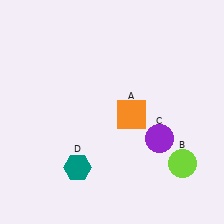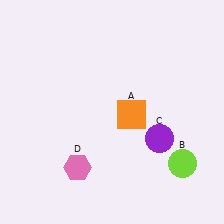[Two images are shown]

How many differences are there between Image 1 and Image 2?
There is 1 difference between the two images.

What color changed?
The hexagon (D) changed from teal in Image 1 to pink in Image 2.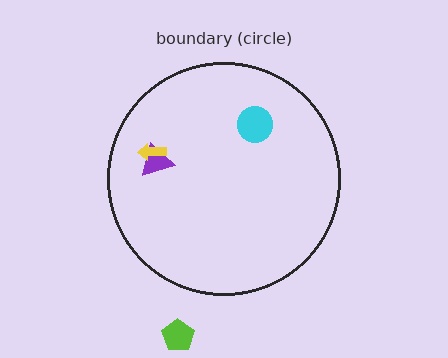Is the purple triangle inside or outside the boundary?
Inside.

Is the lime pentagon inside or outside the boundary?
Outside.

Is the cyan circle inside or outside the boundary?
Inside.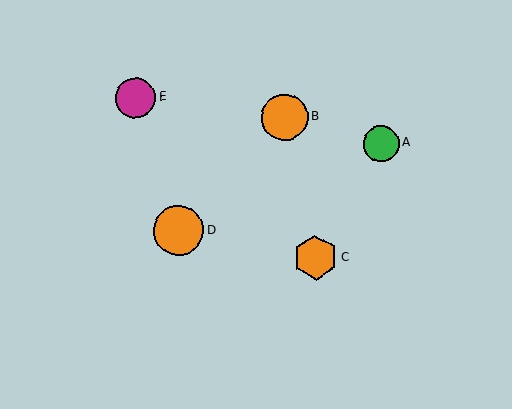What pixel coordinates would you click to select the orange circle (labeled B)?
Click at (285, 117) to select the orange circle B.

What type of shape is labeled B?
Shape B is an orange circle.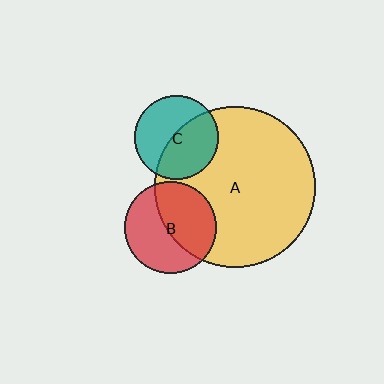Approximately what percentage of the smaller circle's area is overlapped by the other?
Approximately 50%.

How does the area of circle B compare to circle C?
Approximately 1.2 times.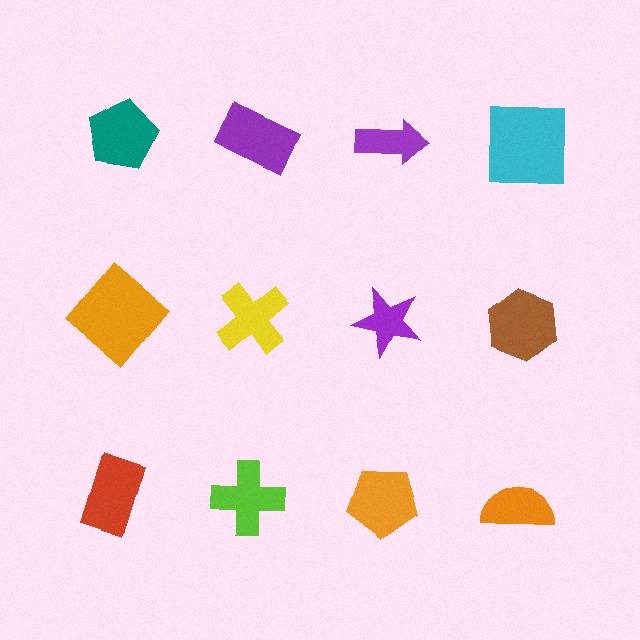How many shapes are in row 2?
4 shapes.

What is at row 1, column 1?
A teal pentagon.